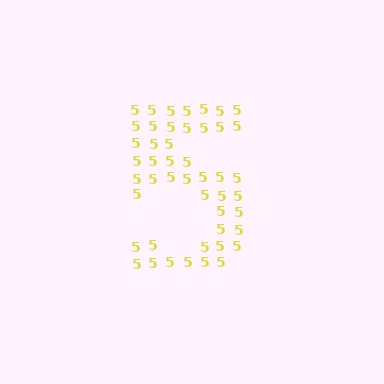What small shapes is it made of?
It is made of small digit 5's.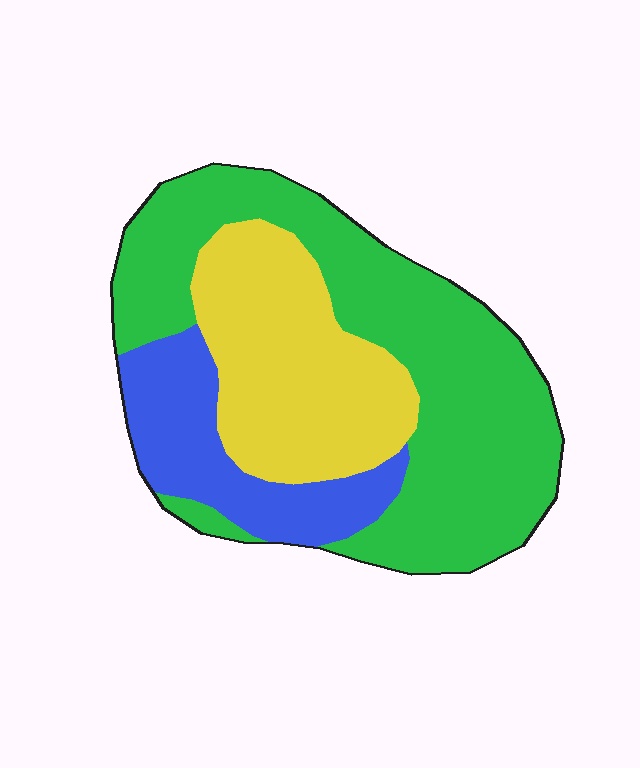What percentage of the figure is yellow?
Yellow takes up between a quarter and a half of the figure.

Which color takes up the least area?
Blue, at roughly 20%.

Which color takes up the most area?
Green, at roughly 50%.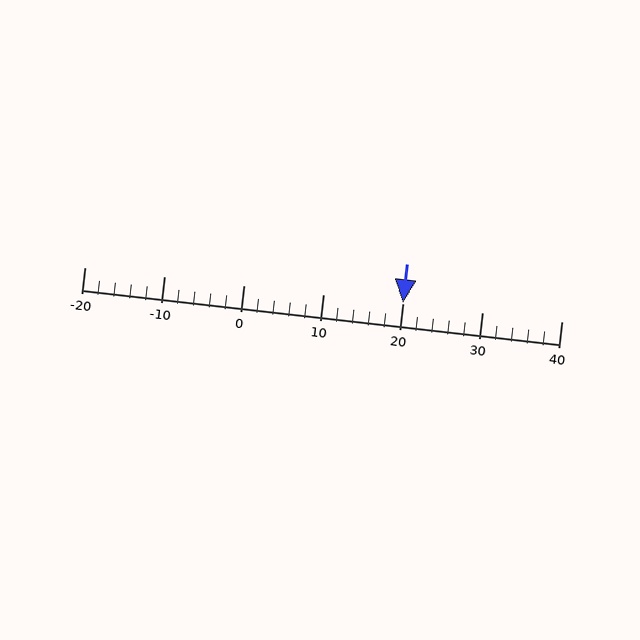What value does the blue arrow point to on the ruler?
The blue arrow points to approximately 20.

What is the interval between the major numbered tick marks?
The major tick marks are spaced 10 units apart.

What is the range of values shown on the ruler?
The ruler shows values from -20 to 40.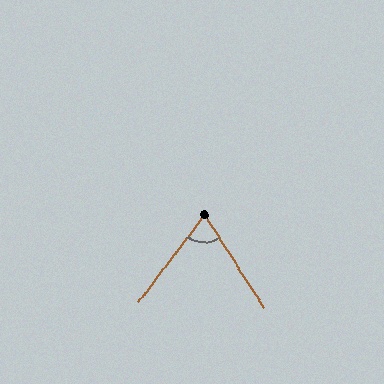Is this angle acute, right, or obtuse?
It is acute.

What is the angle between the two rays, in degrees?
Approximately 69 degrees.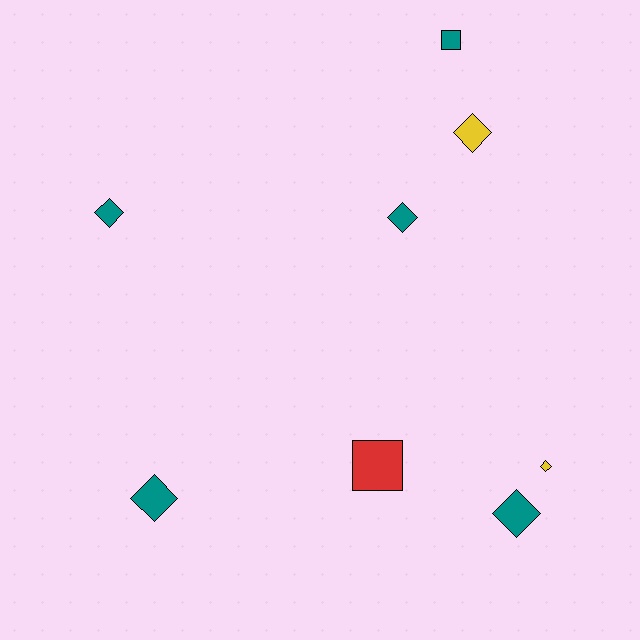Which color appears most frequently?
Teal, with 5 objects.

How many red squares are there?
There is 1 red square.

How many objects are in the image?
There are 8 objects.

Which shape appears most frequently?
Diamond, with 6 objects.